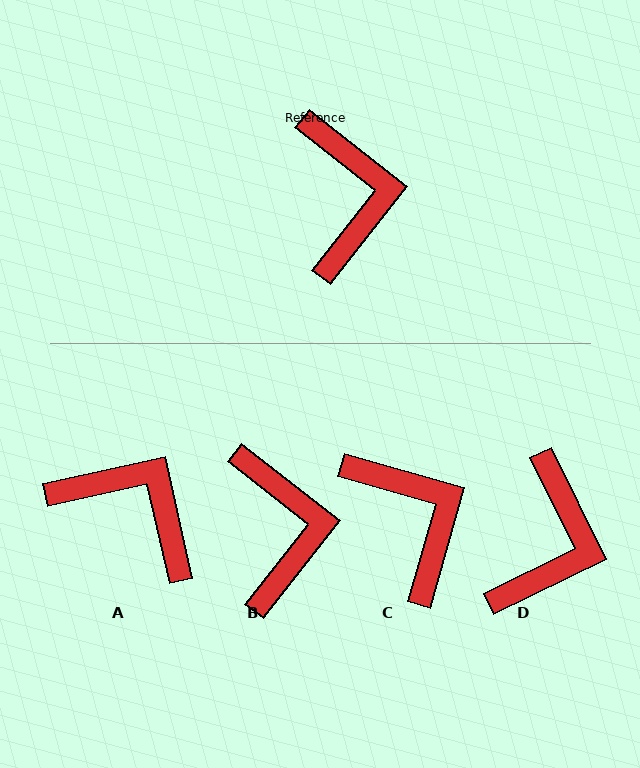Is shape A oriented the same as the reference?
No, it is off by about 51 degrees.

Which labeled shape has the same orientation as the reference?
B.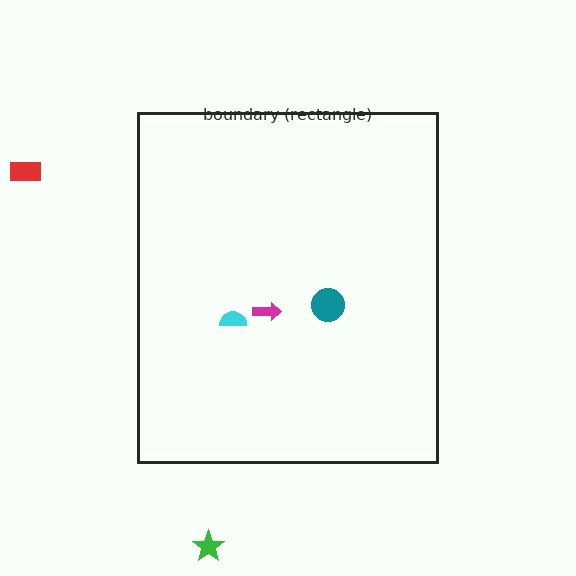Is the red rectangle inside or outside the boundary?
Outside.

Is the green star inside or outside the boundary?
Outside.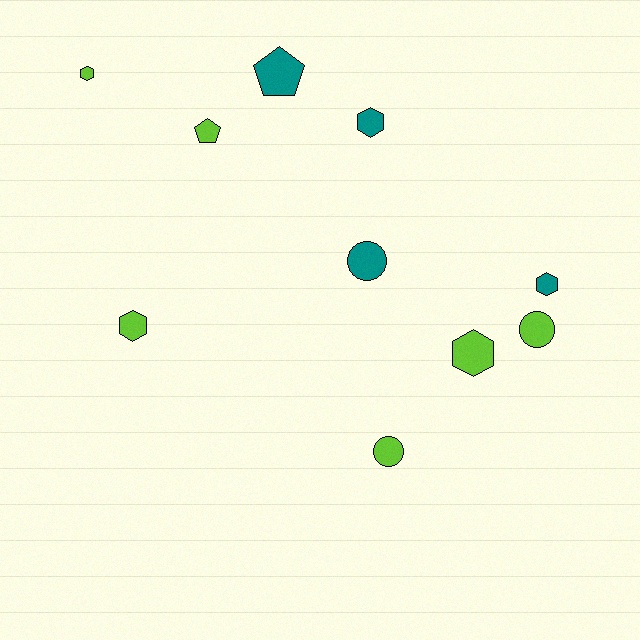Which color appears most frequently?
Lime, with 6 objects.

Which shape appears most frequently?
Hexagon, with 5 objects.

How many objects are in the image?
There are 10 objects.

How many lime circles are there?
There are 2 lime circles.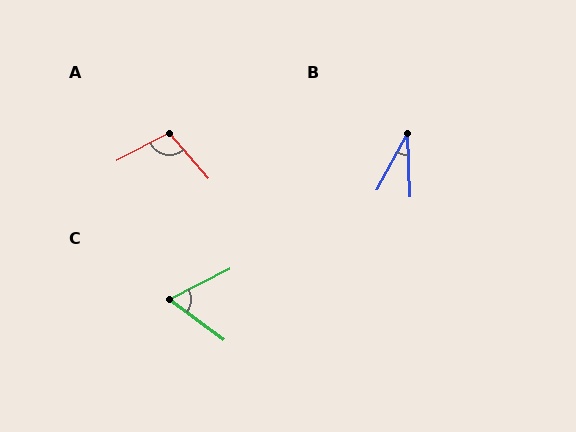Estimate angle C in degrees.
Approximately 63 degrees.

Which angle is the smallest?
B, at approximately 30 degrees.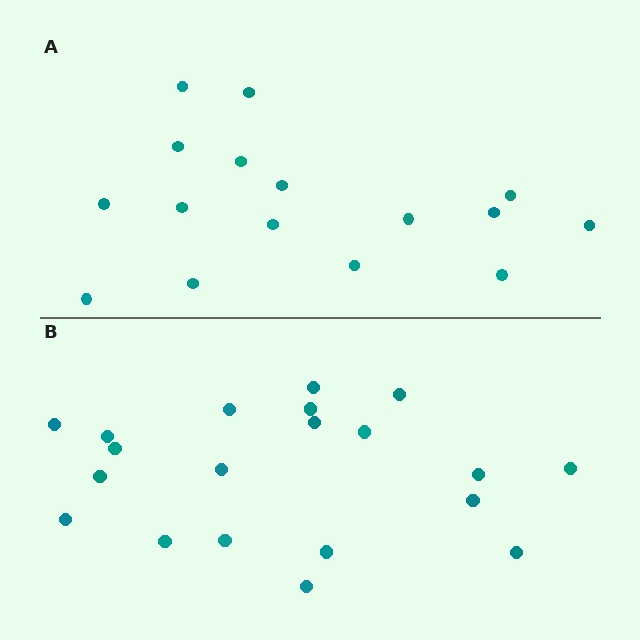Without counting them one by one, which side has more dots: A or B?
Region B (the bottom region) has more dots.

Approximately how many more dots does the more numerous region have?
Region B has about 4 more dots than region A.